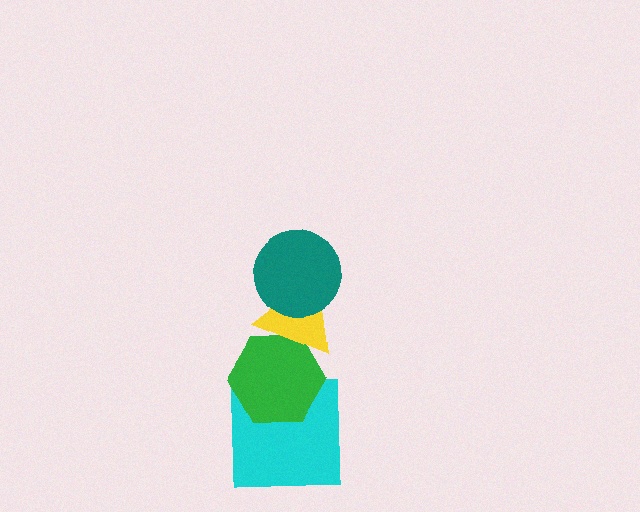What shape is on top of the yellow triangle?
The teal circle is on top of the yellow triangle.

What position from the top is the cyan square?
The cyan square is 4th from the top.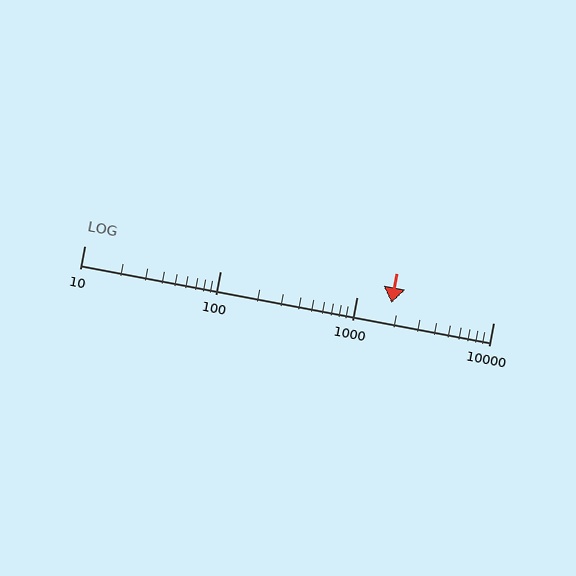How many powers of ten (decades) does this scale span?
The scale spans 3 decades, from 10 to 10000.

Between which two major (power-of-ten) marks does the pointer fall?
The pointer is between 1000 and 10000.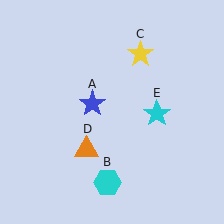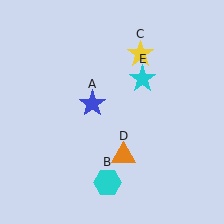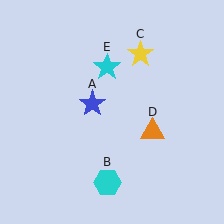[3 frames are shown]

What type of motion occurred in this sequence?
The orange triangle (object D), cyan star (object E) rotated counterclockwise around the center of the scene.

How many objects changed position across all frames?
2 objects changed position: orange triangle (object D), cyan star (object E).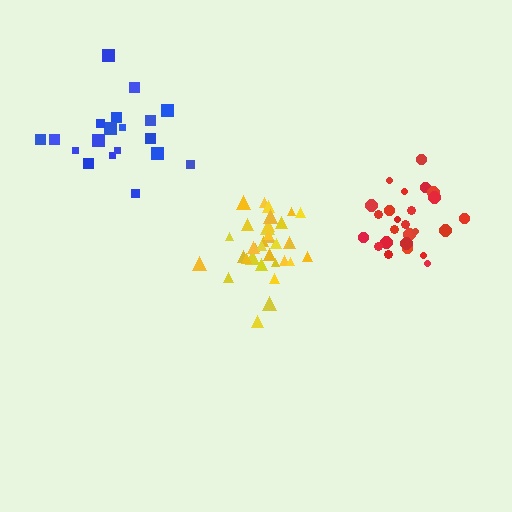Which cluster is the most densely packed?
Yellow.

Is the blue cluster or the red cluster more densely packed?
Red.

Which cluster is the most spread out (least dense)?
Blue.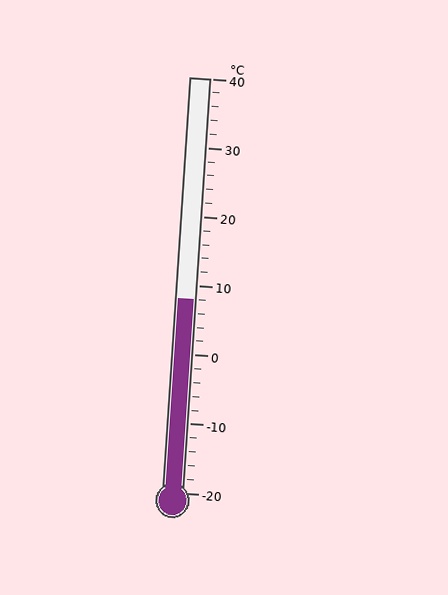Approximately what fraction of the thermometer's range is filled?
The thermometer is filled to approximately 45% of its range.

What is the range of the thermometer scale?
The thermometer scale ranges from -20°C to 40°C.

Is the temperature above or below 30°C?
The temperature is below 30°C.